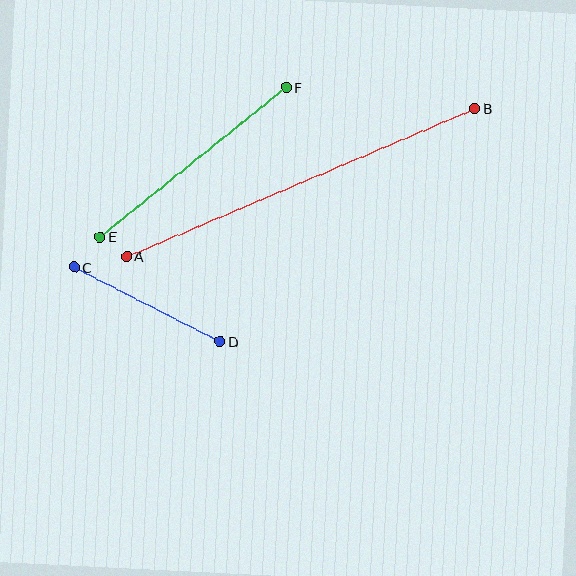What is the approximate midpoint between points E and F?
The midpoint is at approximately (193, 162) pixels.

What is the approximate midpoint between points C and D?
The midpoint is at approximately (147, 304) pixels.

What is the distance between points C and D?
The distance is approximately 164 pixels.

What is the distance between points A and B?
The distance is approximately 378 pixels.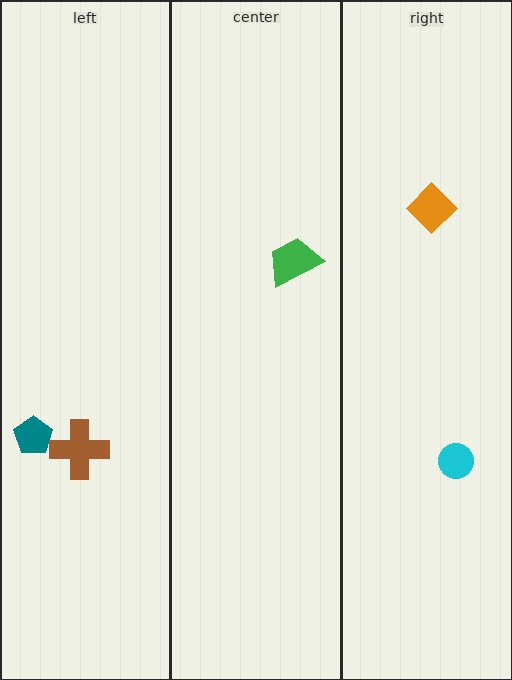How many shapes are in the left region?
2.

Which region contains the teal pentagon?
The left region.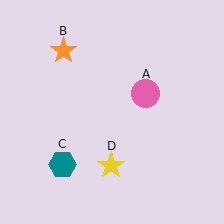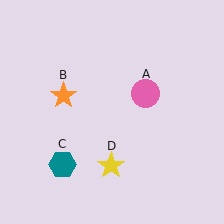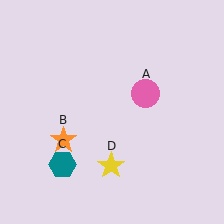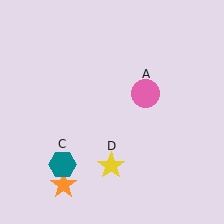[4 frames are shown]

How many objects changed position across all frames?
1 object changed position: orange star (object B).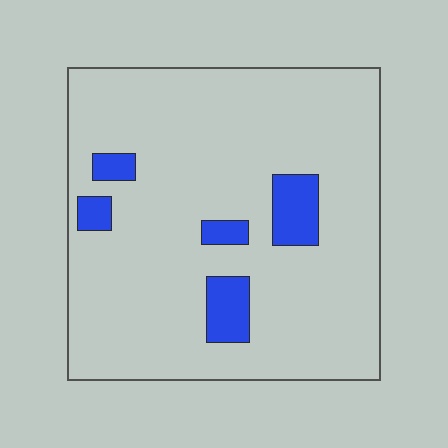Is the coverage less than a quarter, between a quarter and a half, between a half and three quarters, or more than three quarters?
Less than a quarter.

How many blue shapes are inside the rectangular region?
5.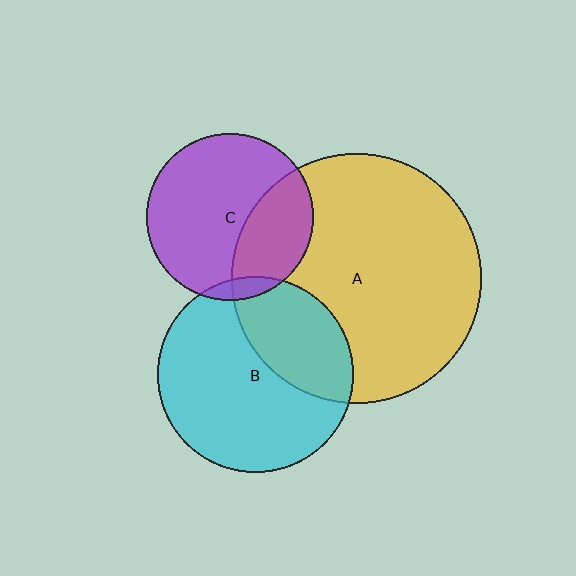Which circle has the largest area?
Circle A (yellow).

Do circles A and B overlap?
Yes.